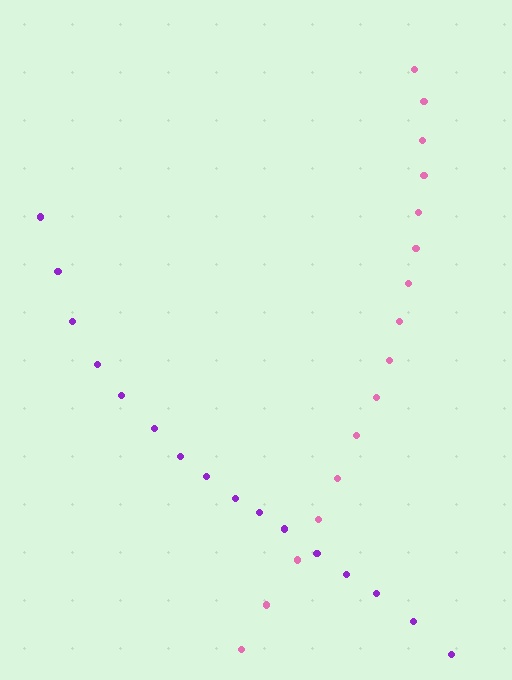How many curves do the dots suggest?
There are 2 distinct paths.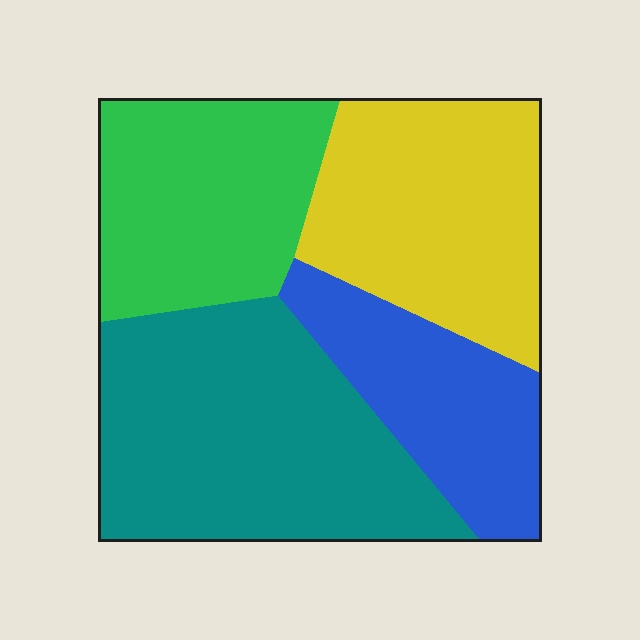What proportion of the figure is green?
Green covers 23% of the figure.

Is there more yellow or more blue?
Yellow.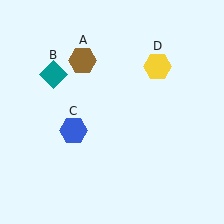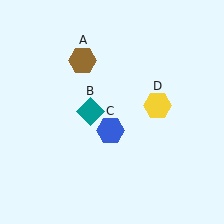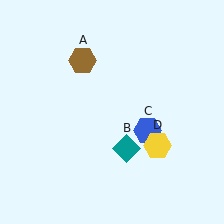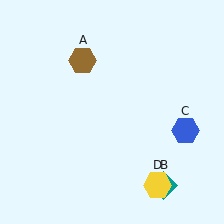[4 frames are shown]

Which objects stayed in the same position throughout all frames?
Brown hexagon (object A) remained stationary.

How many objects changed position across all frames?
3 objects changed position: teal diamond (object B), blue hexagon (object C), yellow hexagon (object D).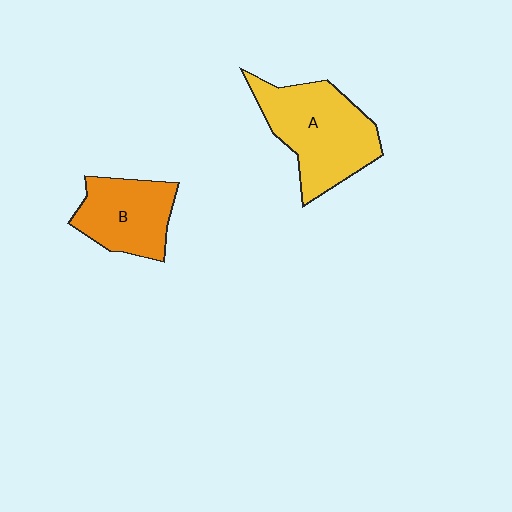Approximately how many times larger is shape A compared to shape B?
Approximately 1.4 times.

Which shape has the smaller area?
Shape B (orange).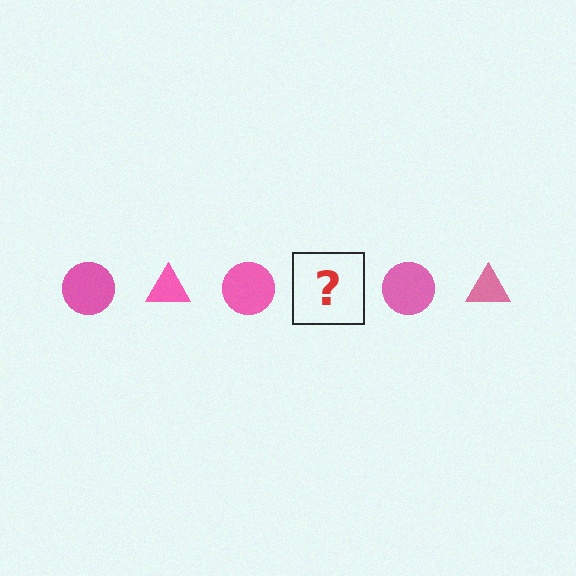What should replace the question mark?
The question mark should be replaced with a pink triangle.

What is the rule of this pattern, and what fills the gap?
The rule is that the pattern cycles through circle, triangle shapes in pink. The gap should be filled with a pink triangle.